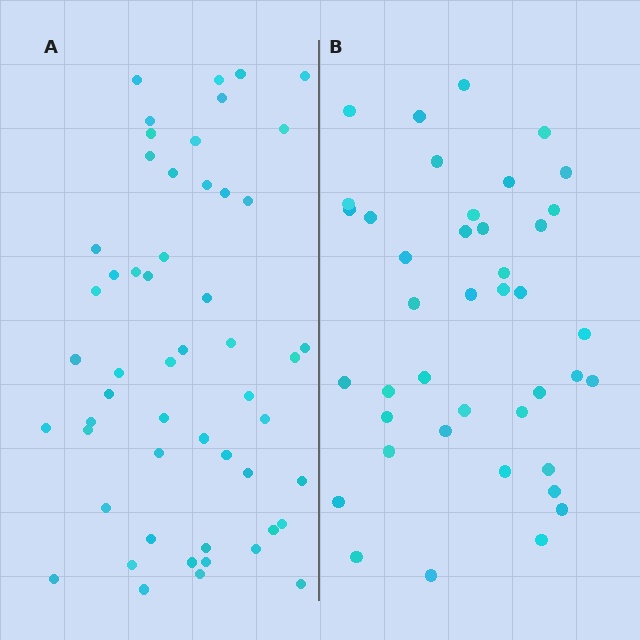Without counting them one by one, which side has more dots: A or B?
Region A (the left region) has more dots.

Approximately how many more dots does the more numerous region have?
Region A has roughly 12 or so more dots than region B.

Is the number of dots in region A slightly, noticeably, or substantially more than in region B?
Region A has noticeably more, but not dramatically so. The ratio is roughly 1.3 to 1.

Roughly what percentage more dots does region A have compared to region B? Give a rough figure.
About 30% more.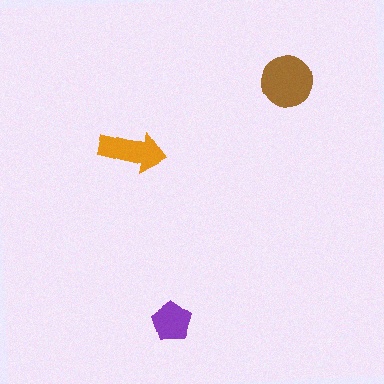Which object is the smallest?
The purple pentagon.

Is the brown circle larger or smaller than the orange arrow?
Larger.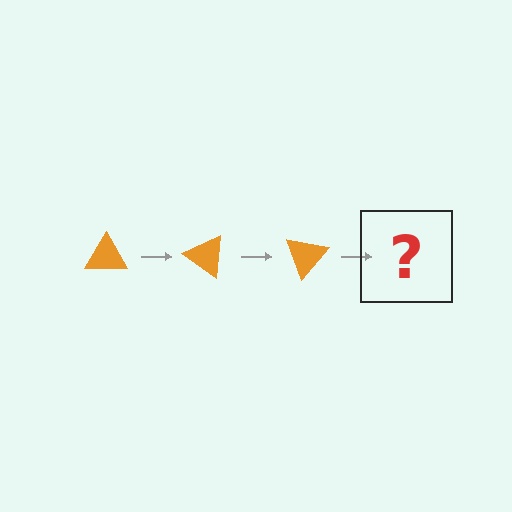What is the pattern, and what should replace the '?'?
The pattern is that the triangle rotates 35 degrees each step. The '?' should be an orange triangle rotated 105 degrees.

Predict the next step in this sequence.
The next step is an orange triangle rotated 105 degrees.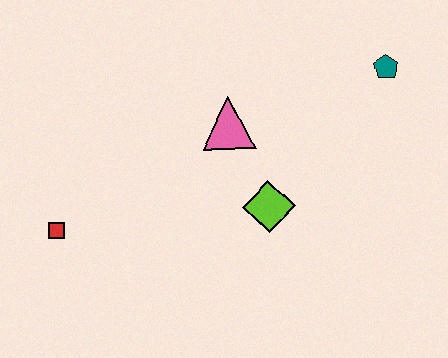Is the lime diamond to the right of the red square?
Yes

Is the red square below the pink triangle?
Yes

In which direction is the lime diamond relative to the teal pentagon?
The lime diamond is below the teal pentagon.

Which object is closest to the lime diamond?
The pink triangle is closest to the lime diamond.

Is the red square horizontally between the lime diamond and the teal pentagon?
No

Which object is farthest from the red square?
The teal pentagon is farthest from the red square.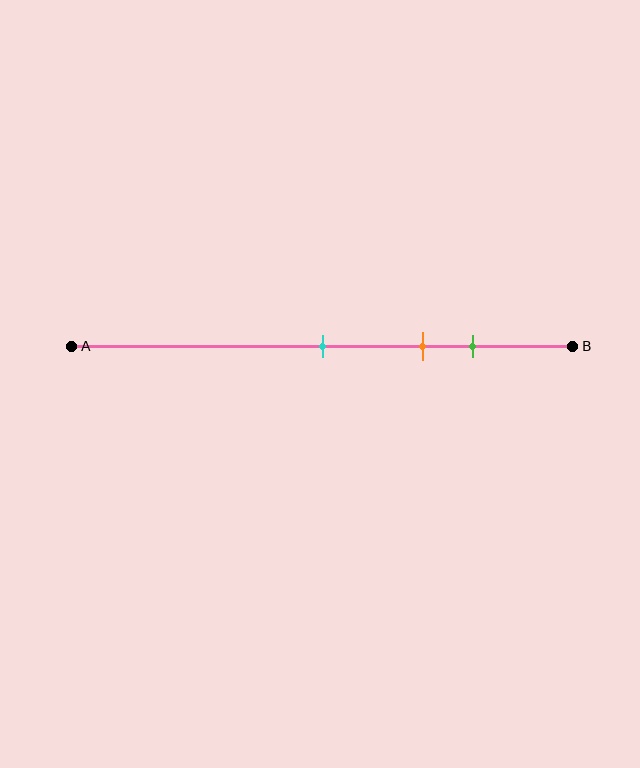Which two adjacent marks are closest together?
The orange and green marks are the closest adjacent pair.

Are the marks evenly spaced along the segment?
Yes, the marks are approximately evenly spaced.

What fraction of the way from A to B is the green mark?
The green mark is approximately 80% (0.8) of the way from A to B.